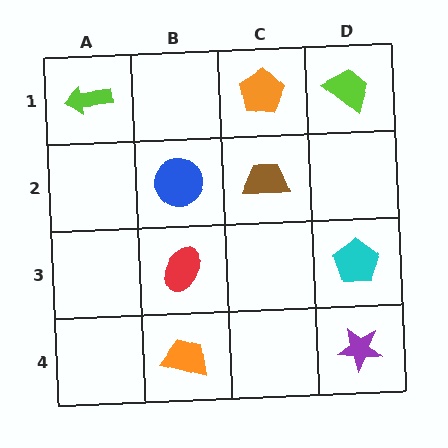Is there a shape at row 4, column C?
No, that cell is empty.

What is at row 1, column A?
A lime arrow.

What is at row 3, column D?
A cyan pentagon.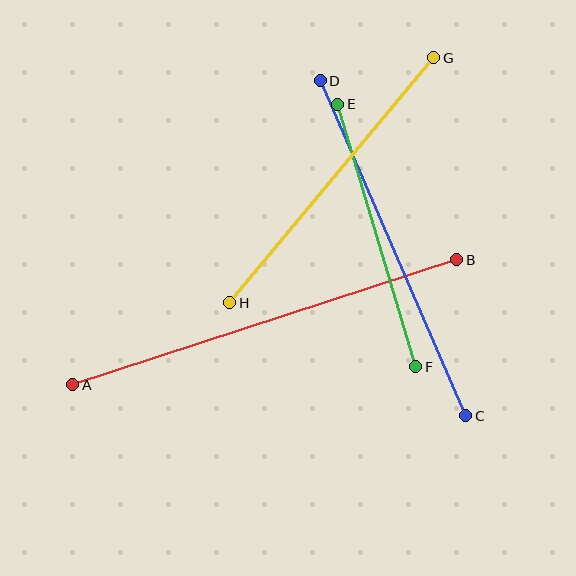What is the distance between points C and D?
The distance is approximately 365 pixels.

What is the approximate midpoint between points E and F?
The midpoint is at approximately (377, 235) pixels.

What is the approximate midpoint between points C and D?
The midpoint is at approximately (393, 248) pixels.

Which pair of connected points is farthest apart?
Points A and B are farthest apart.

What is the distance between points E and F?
The distance is approximately 274 pixels.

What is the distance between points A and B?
The distance is approximately 404 pixels.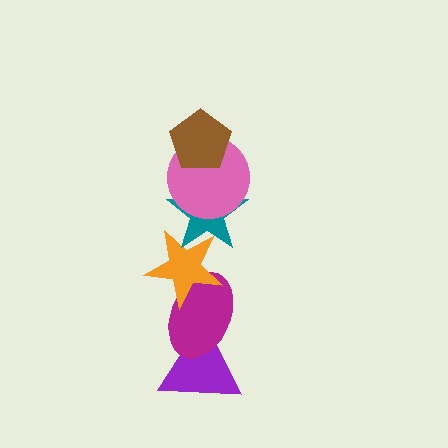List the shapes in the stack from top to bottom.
From top to bottom: the brown pentagon, the pink circle, the teal star, the orange star, the magenta ellipse, the purple triangle.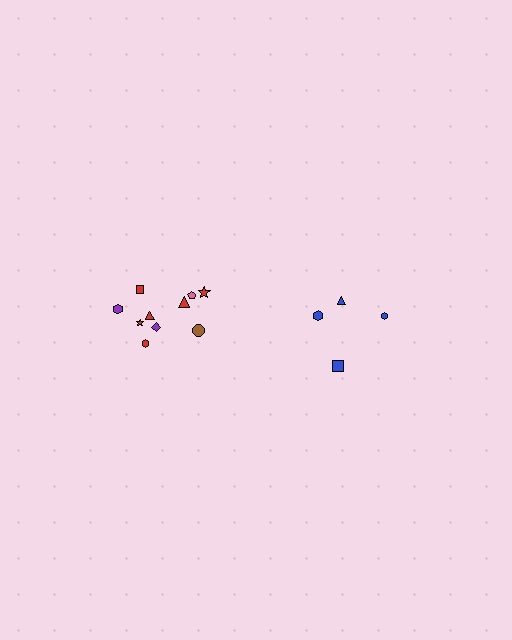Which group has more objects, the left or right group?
The left group.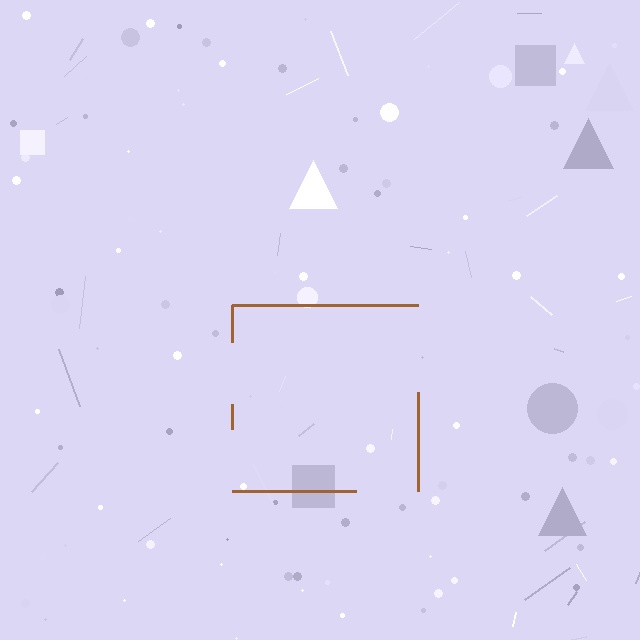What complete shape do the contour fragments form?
The contour fragments form a square.